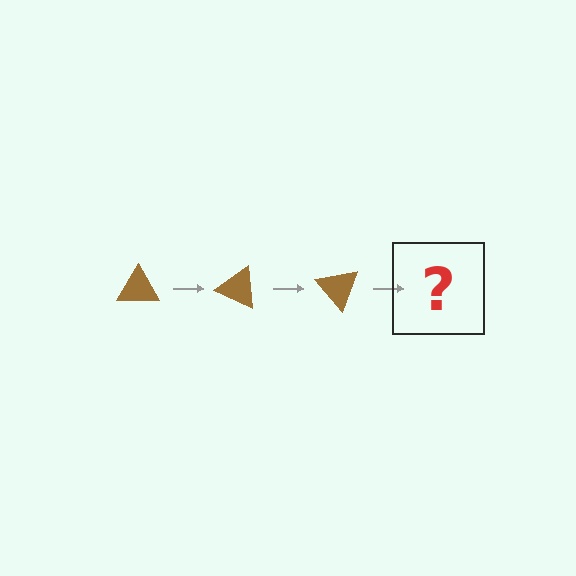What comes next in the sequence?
The next element should be a brown triangle rotated 75 degrees.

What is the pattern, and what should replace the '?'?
The pattern is that the triangle rotates 25 degrees each step. The '?' should be a brown triangle rotated 75 degrees.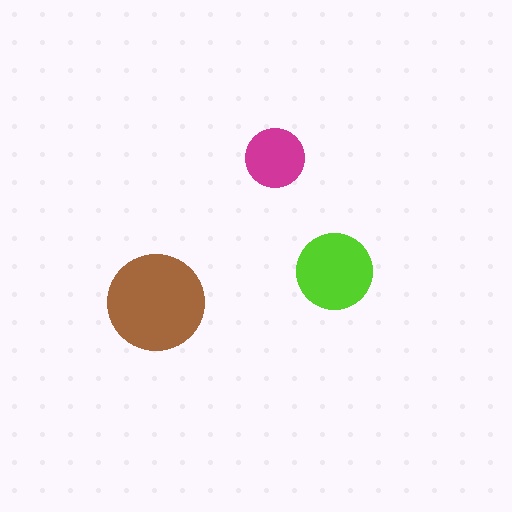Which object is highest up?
The magenta circle is topmost.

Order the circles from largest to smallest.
the brown one, the lime one, the magenta one.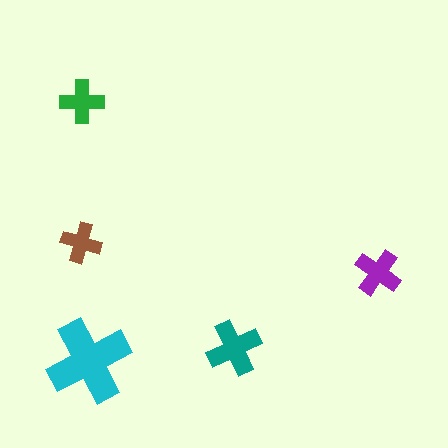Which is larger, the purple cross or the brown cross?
The purple one.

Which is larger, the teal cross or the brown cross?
The teal one.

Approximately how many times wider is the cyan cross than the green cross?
About 2 times wider.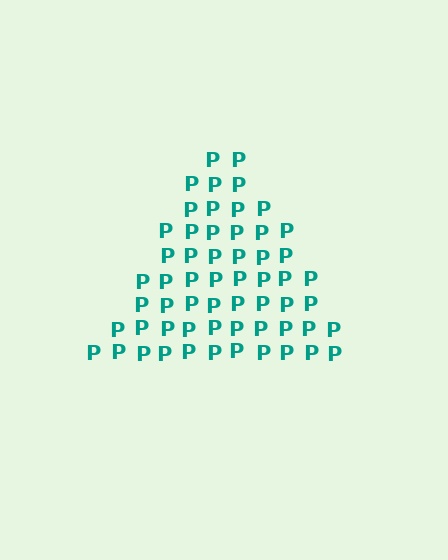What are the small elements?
The small elements are letter P's.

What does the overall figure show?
The overall figure shows a triangle.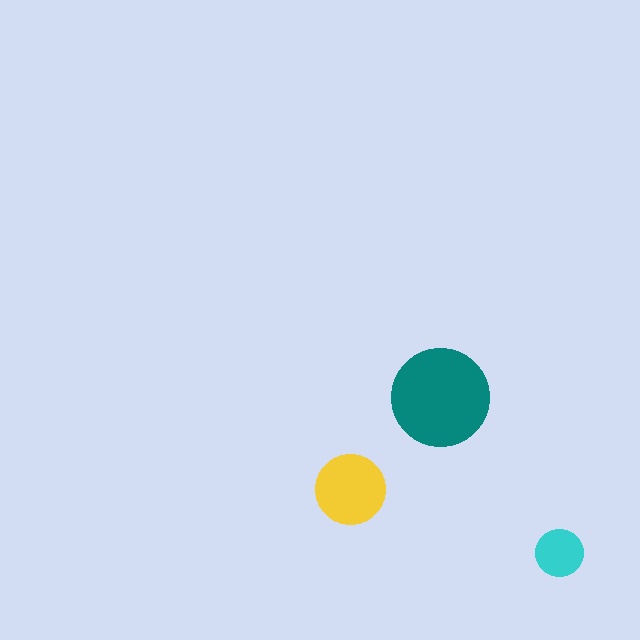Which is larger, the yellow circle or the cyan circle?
The yellow one.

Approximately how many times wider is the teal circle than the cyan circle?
About 2 times wider.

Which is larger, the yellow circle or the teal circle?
The teal one.